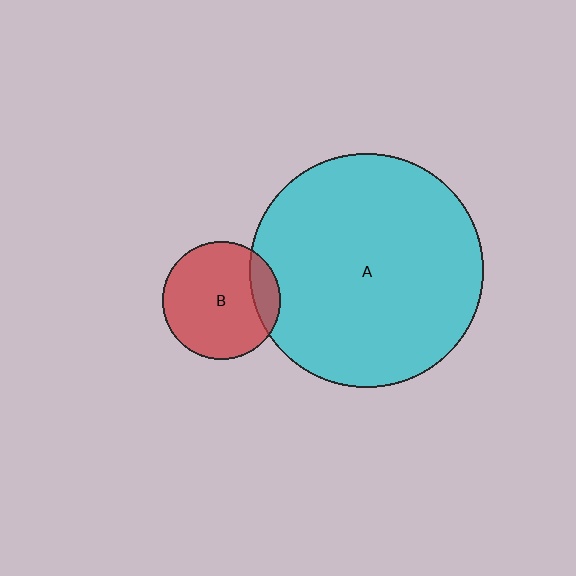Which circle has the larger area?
Circle A (cyan).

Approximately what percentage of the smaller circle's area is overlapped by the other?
Approximately 15%.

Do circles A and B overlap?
Yes.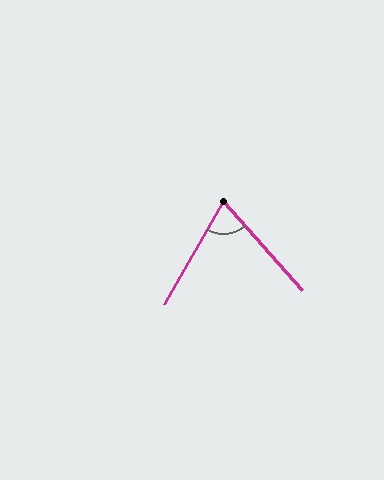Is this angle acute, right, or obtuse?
It is acute.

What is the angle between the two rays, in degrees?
Approximately 71 degrees.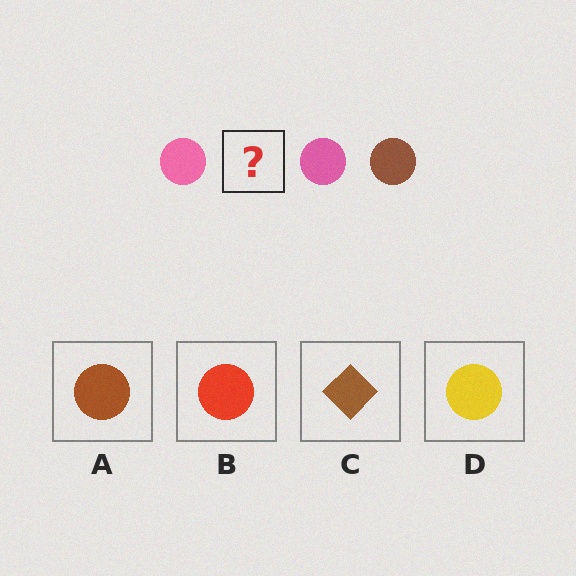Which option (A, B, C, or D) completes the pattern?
A.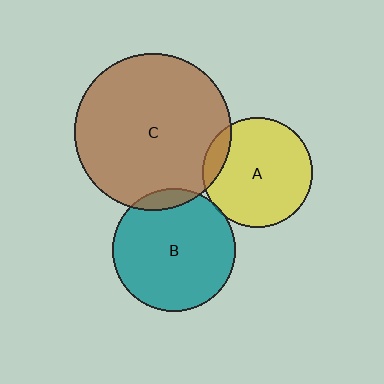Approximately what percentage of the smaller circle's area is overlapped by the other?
Approximately 5%.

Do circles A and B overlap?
Yes.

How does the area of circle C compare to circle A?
Approximately 2.0 times.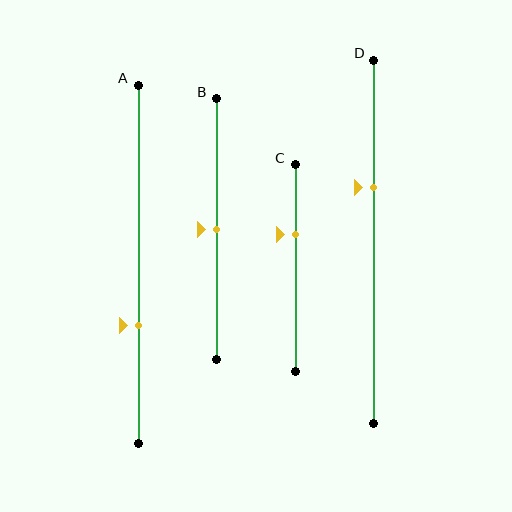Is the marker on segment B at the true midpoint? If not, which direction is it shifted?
Yes, the marker on segment B is at the true midpoint.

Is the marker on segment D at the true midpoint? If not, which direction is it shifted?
No, the marker on segment D is shifted upward by about 15% of the segment length.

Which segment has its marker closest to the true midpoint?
Segment B has its marker closest to the true midpoint.